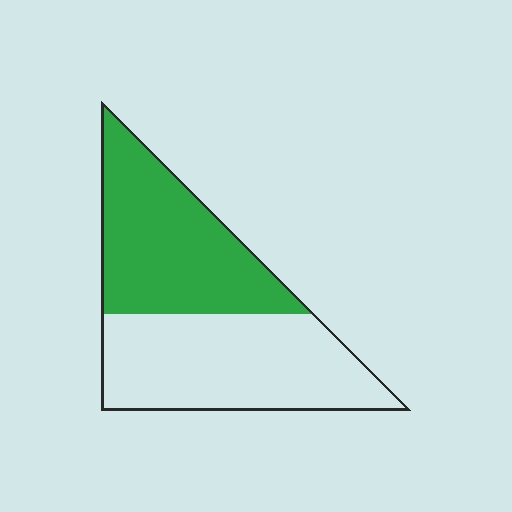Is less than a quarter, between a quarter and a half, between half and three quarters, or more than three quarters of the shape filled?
Between a quarter and a half.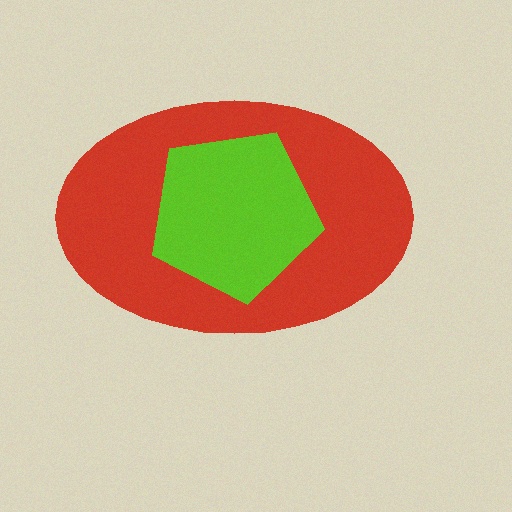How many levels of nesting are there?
2.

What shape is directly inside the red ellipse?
The lime pentagon.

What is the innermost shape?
The lime pentagon.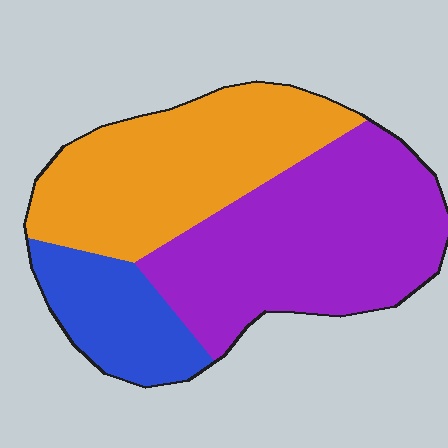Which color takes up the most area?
Purple, at roughly 45%.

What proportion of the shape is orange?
Orange takes up between a third and a half of the shape.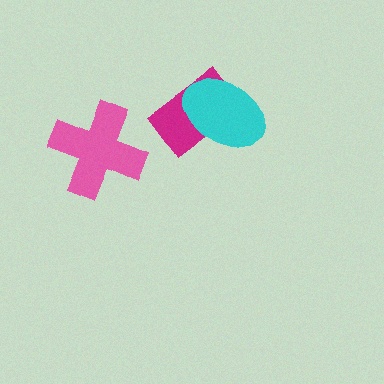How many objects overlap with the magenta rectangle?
1 object overlaps with the magenta rectangle.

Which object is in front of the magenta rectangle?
The cyan ellipse is in front of the magenta rectangle.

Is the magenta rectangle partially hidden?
Yes, it is partially covered by another shape.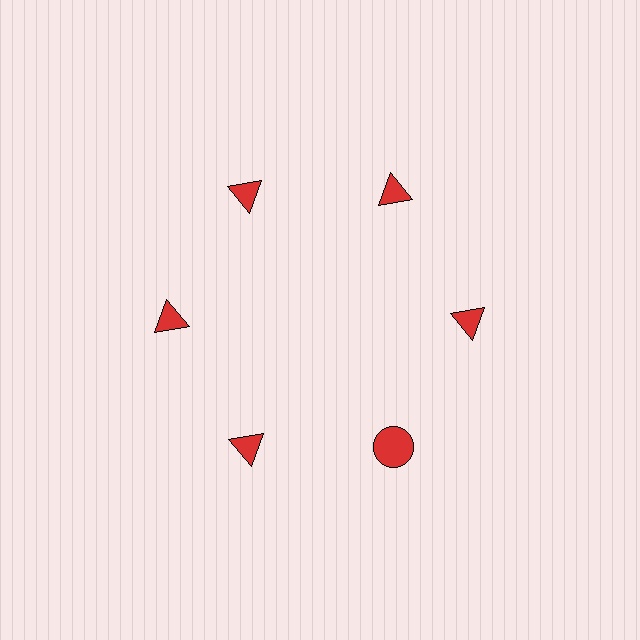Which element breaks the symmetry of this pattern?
The red circle at roughly the 5 o'clock position breaks the symmetry. All other shapes are red triangles.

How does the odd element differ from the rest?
It has a different shape: circle instead of triangle.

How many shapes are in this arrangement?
There are 6 shapes arranged in a ring pattern.